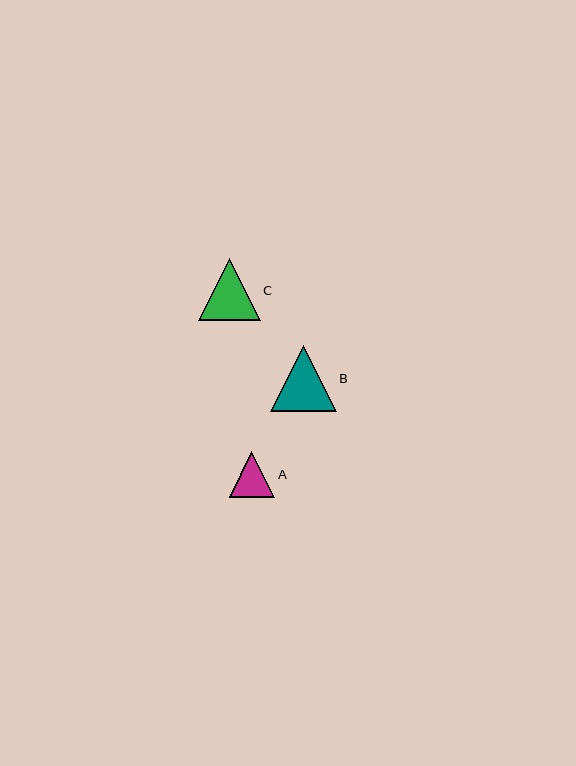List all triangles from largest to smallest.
From largest to smallest: B, C, A.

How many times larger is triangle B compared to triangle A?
Triangle B is approximately 1.4 times the size of triangle A.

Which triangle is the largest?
Triangle B is the largest with a size of approximately 66 pixels.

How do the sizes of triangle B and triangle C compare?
Triangle B and triangle C are approximately the same size.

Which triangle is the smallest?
Triangle A is the smallest with a size of approximately 46 pixels.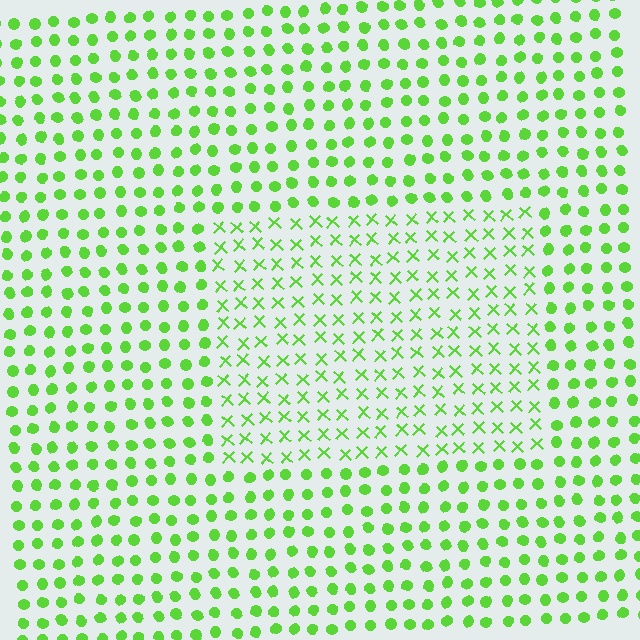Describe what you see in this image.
The image is filled with small lime elements arranged in a uniform grid. A rectangle-shaped region contains X marks, while the surrounding area contains circles. The boundary is defined purely by the change in element shape.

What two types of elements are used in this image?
The image uses X marks inside the rectangle region and circles outside it.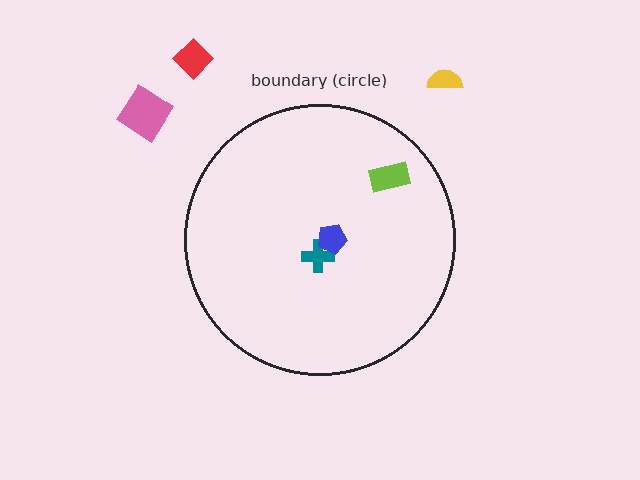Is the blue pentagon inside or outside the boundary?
Inside.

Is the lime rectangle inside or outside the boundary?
Inside.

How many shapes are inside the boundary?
3 inside, 3 outside.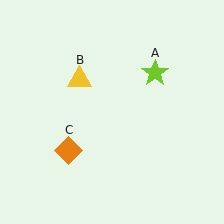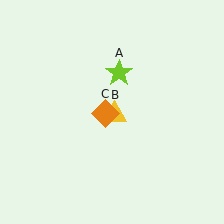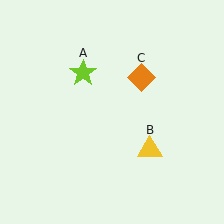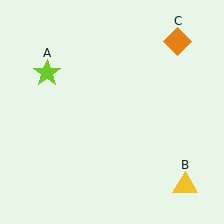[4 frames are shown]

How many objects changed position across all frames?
3 objects changed position: lime star (object A), yellow triangle (object B), orange diamond (object C).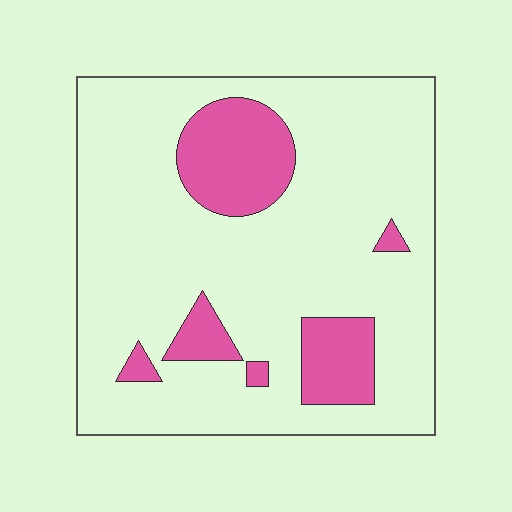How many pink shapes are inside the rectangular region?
6.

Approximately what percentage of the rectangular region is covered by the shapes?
Approximately 20%.